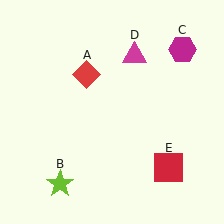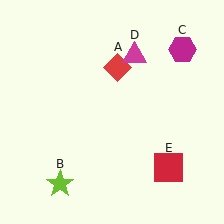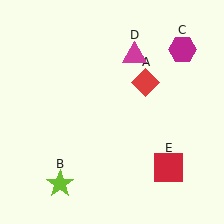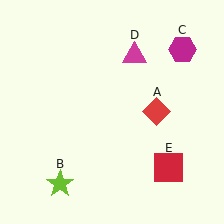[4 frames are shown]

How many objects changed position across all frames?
1 object changed position: red diamond (object A).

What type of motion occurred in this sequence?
The red diamond (object A) rotated clockwise around the center of the scene.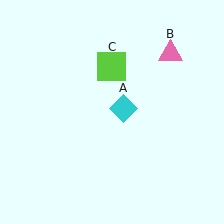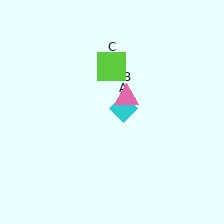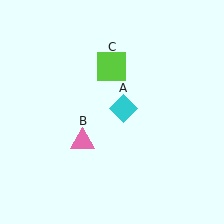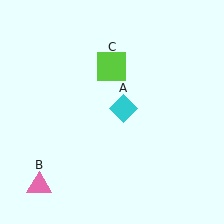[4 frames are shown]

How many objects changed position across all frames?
1 object changed position: pink triangle (object B).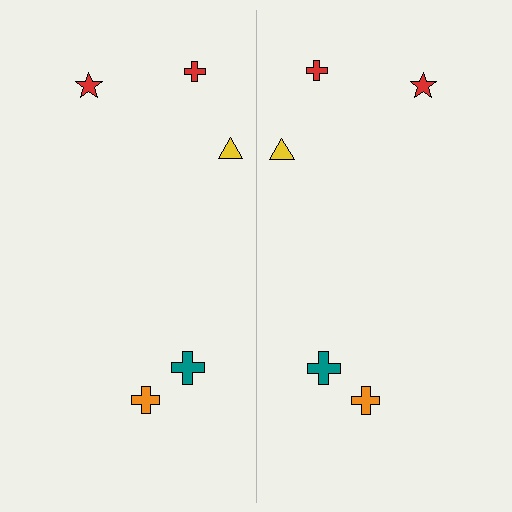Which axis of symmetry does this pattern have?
The pattern has a vertical axis of symmetry running through the center of the image.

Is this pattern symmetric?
Yes, this pattern has bilateral (reflection) symmetry.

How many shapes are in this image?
There are 10 shapes in this image.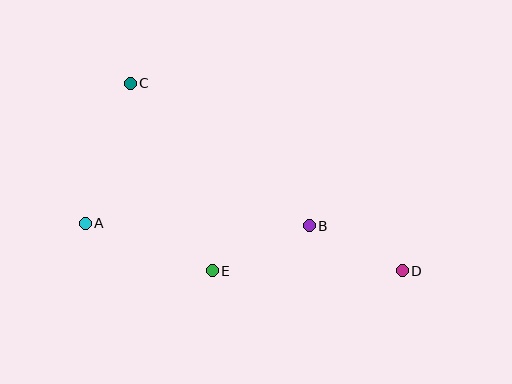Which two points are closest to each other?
Points B and D are closest to each other.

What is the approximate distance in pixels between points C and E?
The distance between C and E is approximately 205 pixels.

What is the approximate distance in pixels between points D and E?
The distance between D and E is approximately 190 pixels.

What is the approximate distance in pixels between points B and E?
The distance between B and E is approximately 107 pixels.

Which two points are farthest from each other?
Points C and D are farthest from each other.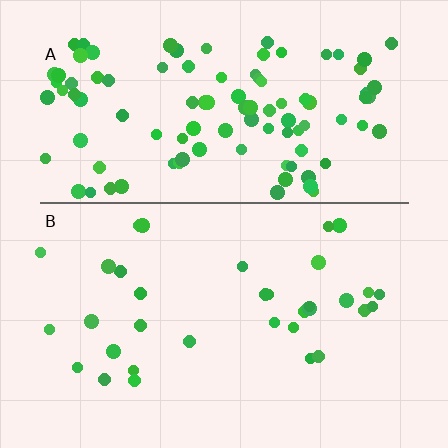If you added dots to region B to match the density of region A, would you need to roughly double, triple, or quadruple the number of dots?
Approximately triple.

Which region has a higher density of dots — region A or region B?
A (the top).